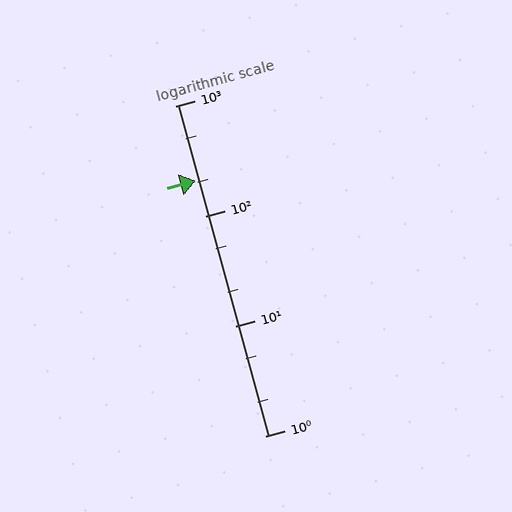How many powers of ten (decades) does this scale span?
The scale spans 3 decades, from 1 to 1000.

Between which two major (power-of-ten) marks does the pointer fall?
The pointer is between 100 and 1000.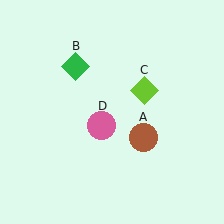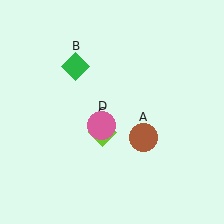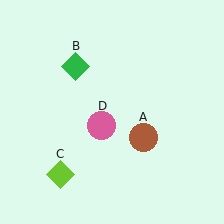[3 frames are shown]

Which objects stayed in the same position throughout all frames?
Brown circle (object A) and green diamond (object B) and pink circle (object D) remained stationary.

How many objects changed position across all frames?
1 object changed position: lime diamond (object C).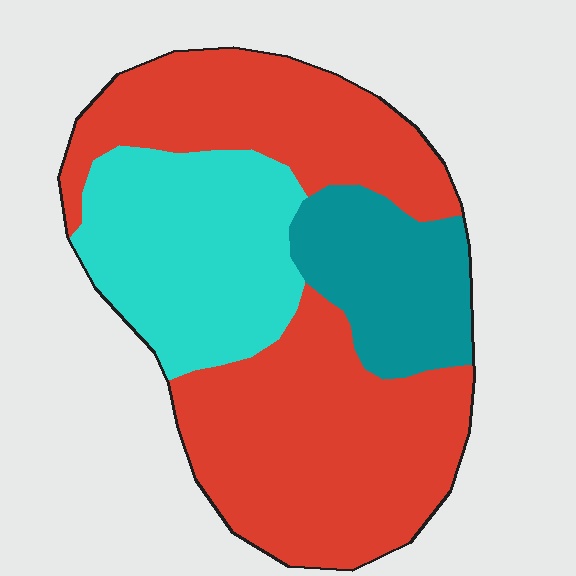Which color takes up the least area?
Teal, at roughly 15%.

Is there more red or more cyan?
Red.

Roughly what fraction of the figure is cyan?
Cyan covers about 25% of the figure.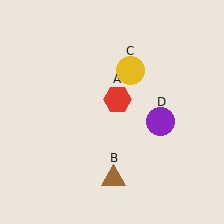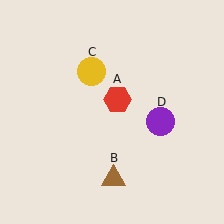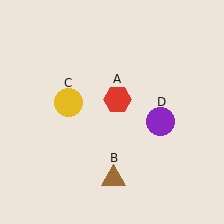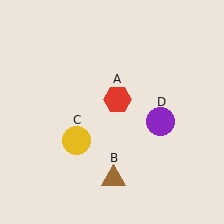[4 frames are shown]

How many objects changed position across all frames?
1 object changed position: yellow circle (object C).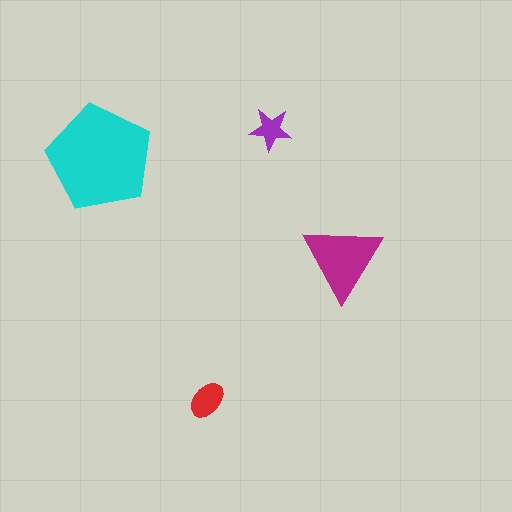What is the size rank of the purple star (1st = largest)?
4th.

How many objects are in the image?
There are 4 objects in the image.